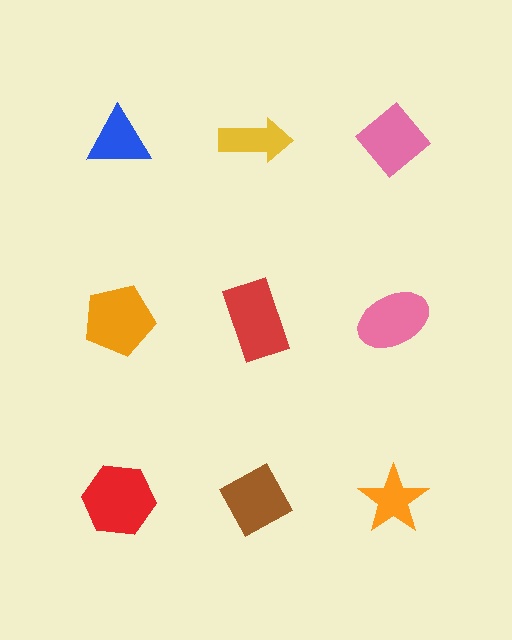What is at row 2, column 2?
A red rectangle.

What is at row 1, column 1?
A blue triangle.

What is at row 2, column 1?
An orange pentagon.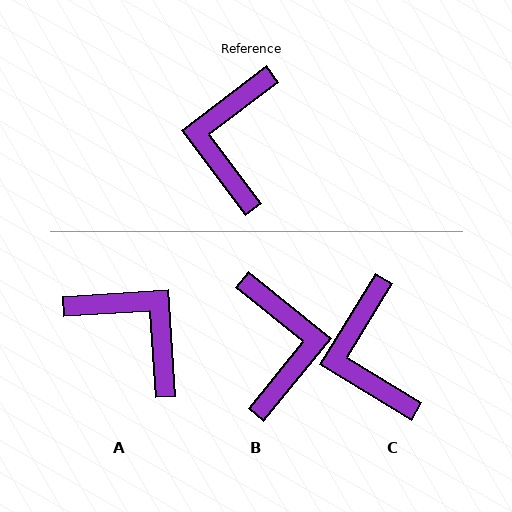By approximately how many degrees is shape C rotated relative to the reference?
Approximately 22 degrees counter-clockwise.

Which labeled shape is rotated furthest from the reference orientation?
B, about 166 degrees away.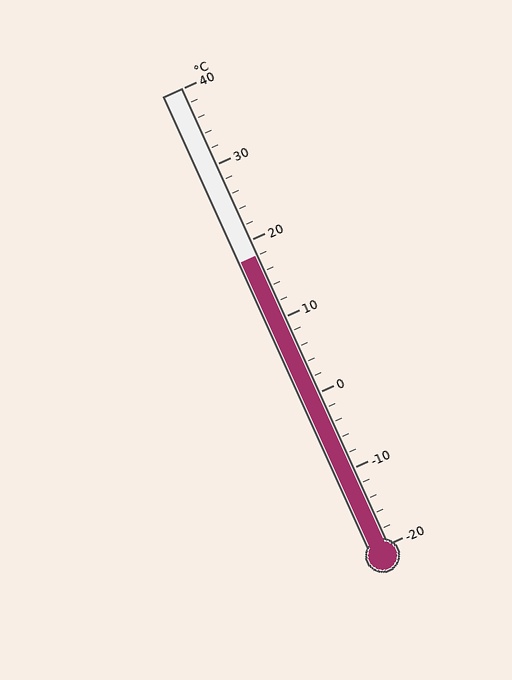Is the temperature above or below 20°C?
The temperature is below 20°C.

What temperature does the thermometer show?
The thermometer shows approximately 18°C.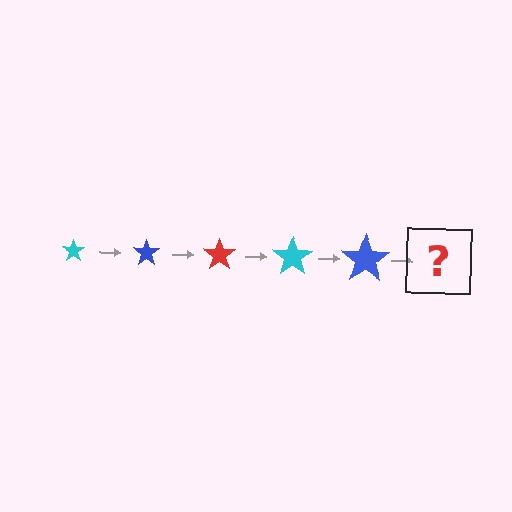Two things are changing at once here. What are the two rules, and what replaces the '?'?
The two rules are that the star grows larger each step and the color cycles through cyan, blue, and red. The '?' should be a red star, larger than the previous one.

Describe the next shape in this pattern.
It should be a red star, larger than the previous one.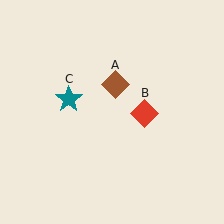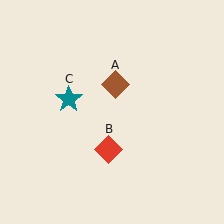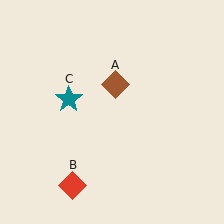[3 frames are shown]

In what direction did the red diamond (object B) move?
The red diamond (object B) moved down and to the left.